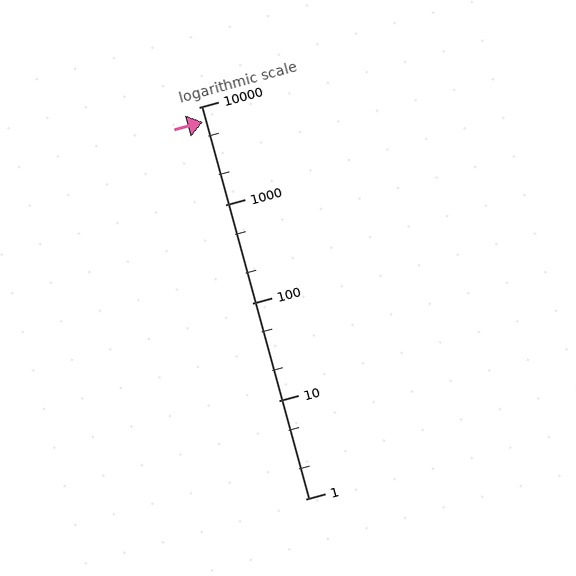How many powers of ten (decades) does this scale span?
The scale spans 4 decades, from 1 to 10000.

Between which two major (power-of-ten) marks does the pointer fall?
The pointer is between 1000 and 10000.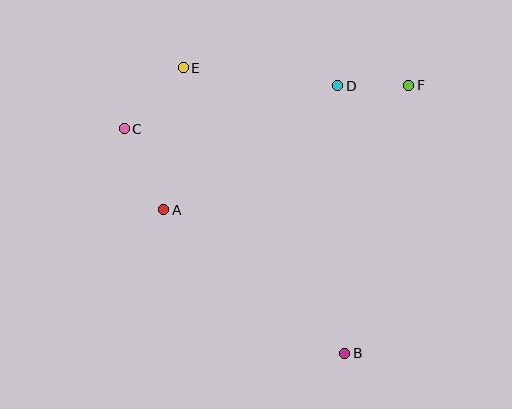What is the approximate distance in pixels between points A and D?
The distance between A and D is approximately 214 pixels.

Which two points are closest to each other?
Points D and F are closest to each other.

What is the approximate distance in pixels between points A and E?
The distance between A and E is approximately 144 pixels.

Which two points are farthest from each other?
Points B and E are farthest from each other.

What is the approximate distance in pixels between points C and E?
The distance between C and E is approximately 85 pixels.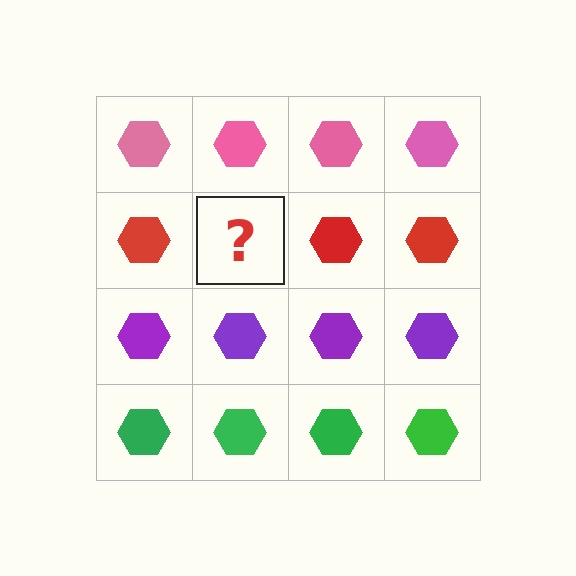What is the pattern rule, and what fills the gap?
The rule is that each row has a consistent color. The gap should be filled with a red hexagon.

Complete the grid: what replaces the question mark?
The question mark should be replaced with a red hexagon.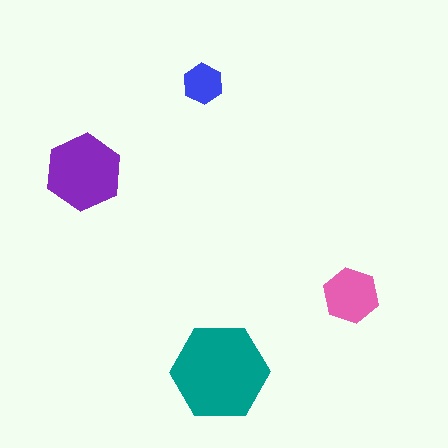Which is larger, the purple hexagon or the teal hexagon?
The teal one.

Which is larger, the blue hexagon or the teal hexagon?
The teal one.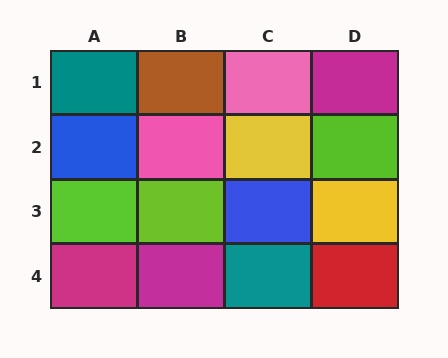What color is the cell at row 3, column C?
Blue.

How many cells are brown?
1 cell is brown.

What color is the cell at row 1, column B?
Brown.